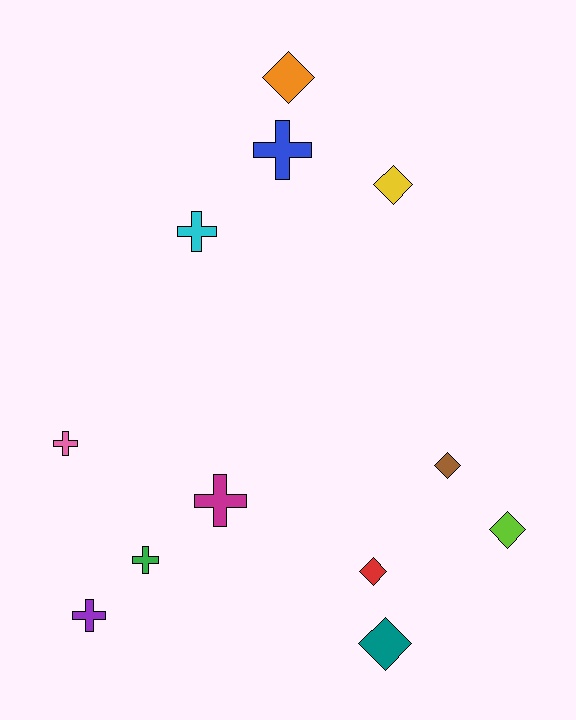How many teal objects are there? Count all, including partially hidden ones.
There is 1 teal object.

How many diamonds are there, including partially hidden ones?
There are 6 diamonds.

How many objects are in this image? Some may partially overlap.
There are 12 objects.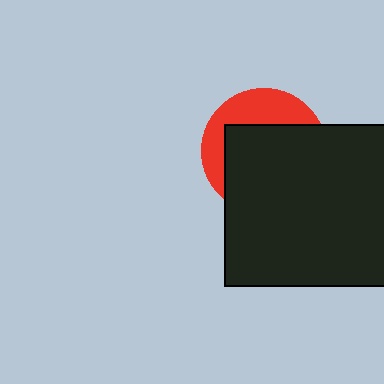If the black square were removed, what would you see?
You would see the complete red circle.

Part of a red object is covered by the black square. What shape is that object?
It is a circle.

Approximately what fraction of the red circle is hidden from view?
Roughly 66% of the red circle is hidden behind the black square.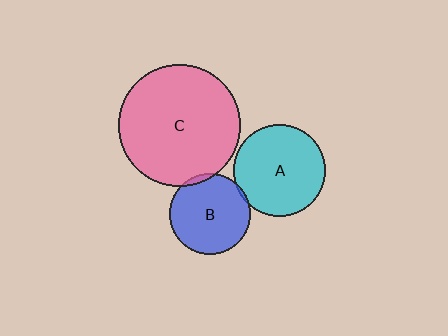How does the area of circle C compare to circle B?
Approximately 2.3 times.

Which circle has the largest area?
Circle C (pink).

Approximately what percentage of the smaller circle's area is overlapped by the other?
Approximately 5%.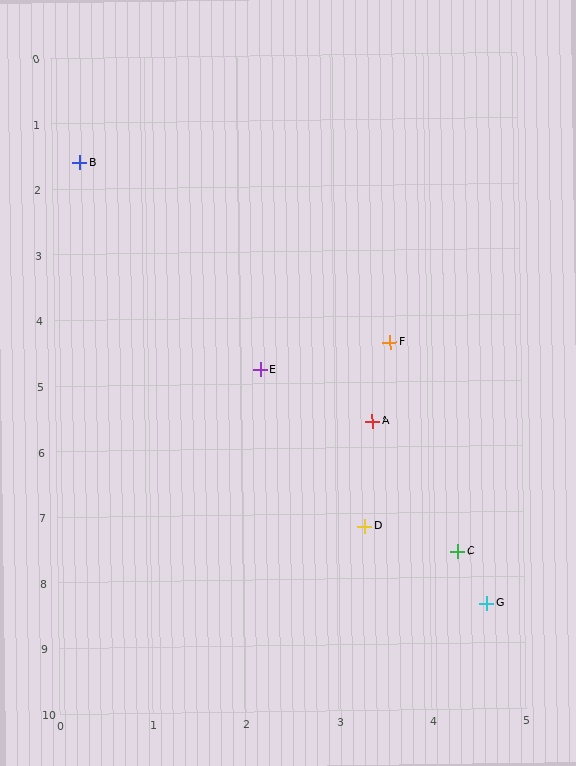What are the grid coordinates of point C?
Point C is at approximately (4.3, 7.6).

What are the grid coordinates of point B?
Point B is at approximately (0.3, 1.6).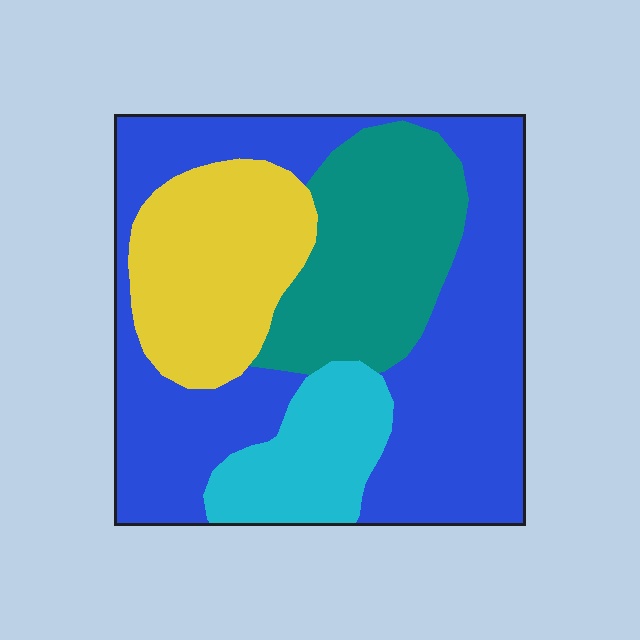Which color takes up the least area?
Cyan, at roughly 10%.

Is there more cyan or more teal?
Teal.